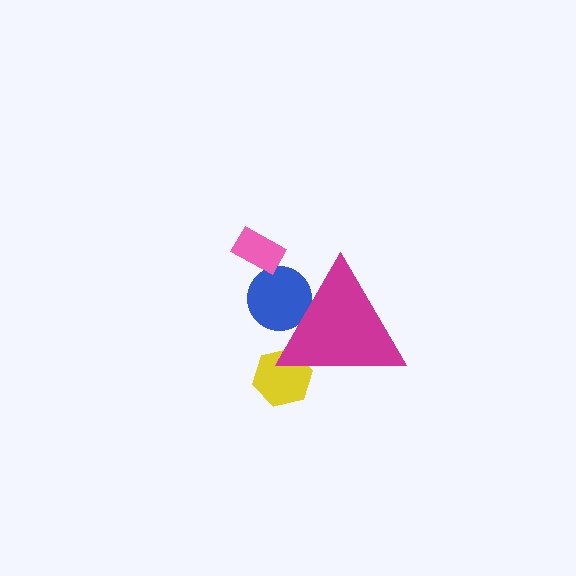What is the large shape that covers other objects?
A magenta triangle.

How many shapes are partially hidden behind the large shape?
2 shapes are partially hidden.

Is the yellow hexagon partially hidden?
Yes, the yellow hexagon is partially hidden behind the magenta triangle.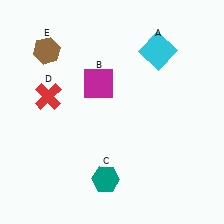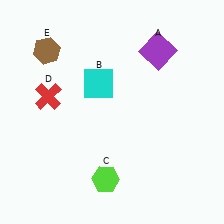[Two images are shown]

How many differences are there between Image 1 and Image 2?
There are 3 differences between the two images.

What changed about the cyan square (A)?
In Image 1, A is cyan. In Image 2, it changed to purple.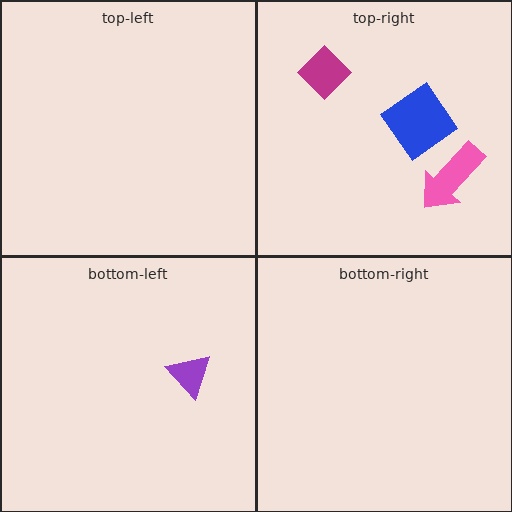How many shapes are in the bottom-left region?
1.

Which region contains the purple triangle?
The bottom-left region.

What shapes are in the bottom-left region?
The purple triangle.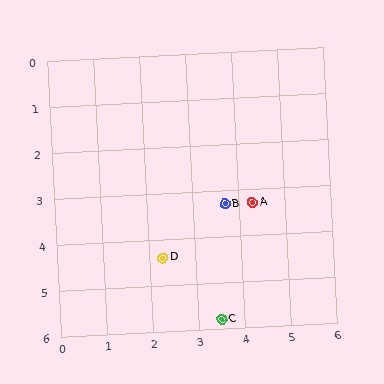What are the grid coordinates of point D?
Point D is at approximately (2.3, 4.4).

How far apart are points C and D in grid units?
Points C and D are about 1.8 grid units apart.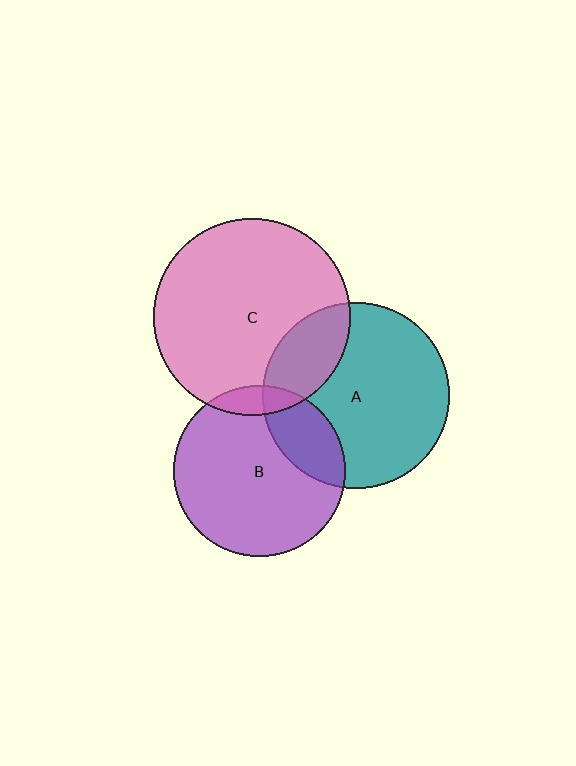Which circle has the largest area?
Circle C (pink).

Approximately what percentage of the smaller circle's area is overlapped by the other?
Approximately 20%.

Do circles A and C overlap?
Yes.